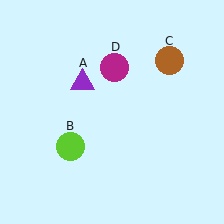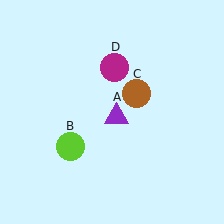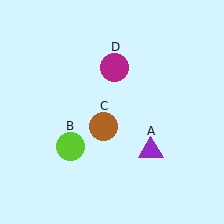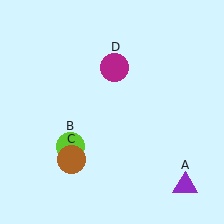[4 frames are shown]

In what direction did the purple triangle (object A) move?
The purple triangle (object A) moved down and to the right.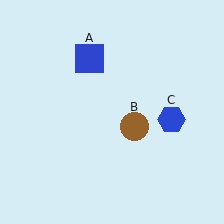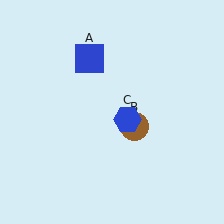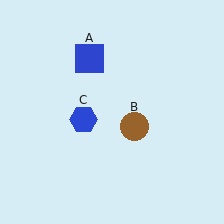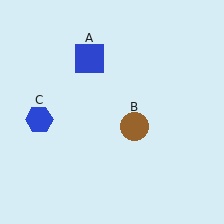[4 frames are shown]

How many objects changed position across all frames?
1 object changed position: blue hexagon (object C).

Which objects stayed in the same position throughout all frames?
Blue square (object A) and brown circle (object B) remained stationary.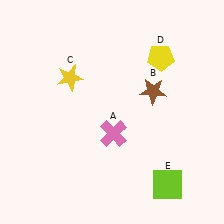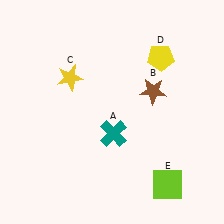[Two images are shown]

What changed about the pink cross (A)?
In Image 1, A is pink. In Image 2, it changed to teal.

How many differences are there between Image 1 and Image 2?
There is 1 difference between the two images.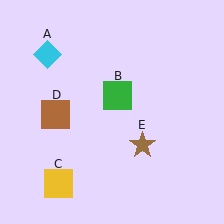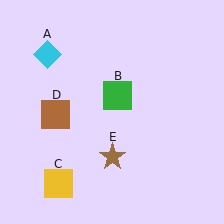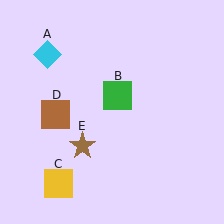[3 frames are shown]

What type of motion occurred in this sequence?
The brown star (object E) rotated clockwise around the center of the scene.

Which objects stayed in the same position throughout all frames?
Cyan diamond (object A) and green square (object B) and yellow square (object C) and brown square (object D) remained stationary.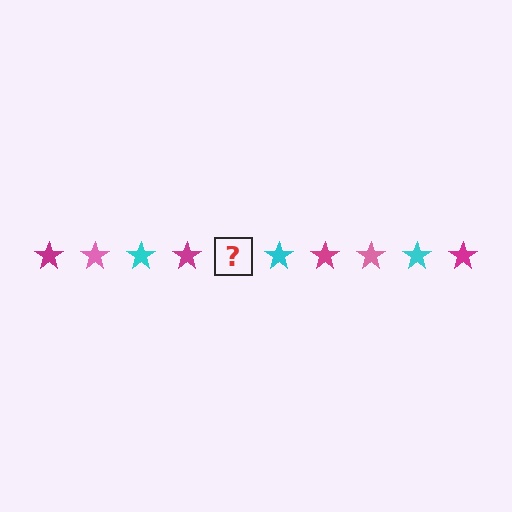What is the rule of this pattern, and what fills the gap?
The rule is that the pattern cycles through magenta, pink, cyan stars. The gap should be filled with a pink star.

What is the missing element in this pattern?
The missing element is a pink star.